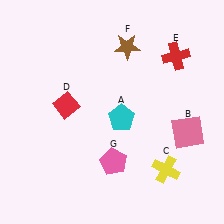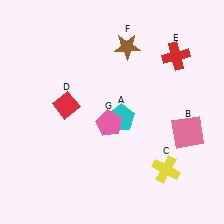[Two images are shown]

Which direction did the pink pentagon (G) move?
The pink pentagon (G) moved up.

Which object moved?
The pink pentagon (G) moved up.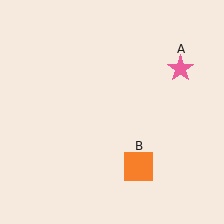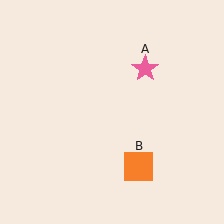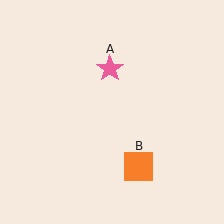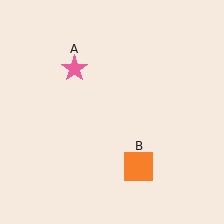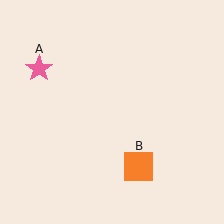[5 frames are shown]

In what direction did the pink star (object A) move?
The pink star (object A) moved left.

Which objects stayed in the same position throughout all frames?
Orange square (object B) remained stationary.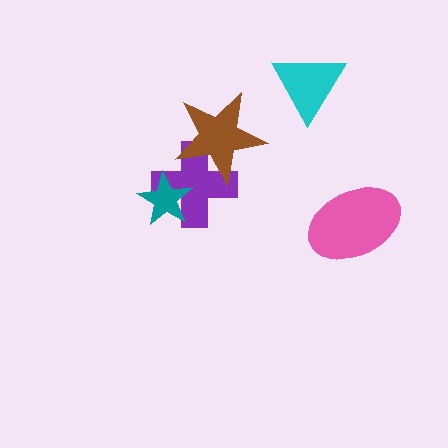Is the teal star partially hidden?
No, no other shape covers it.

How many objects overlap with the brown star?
1 object overlaps with the brown star.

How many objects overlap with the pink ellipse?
0 objects overlap with the pink ellipse.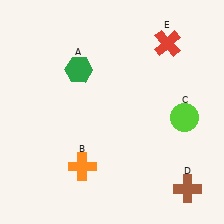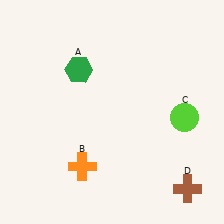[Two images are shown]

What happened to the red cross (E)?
The red cross (E) was removed in Image 2. It was in the top-right area of Image 1.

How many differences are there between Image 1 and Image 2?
There is 1 difference between the two images.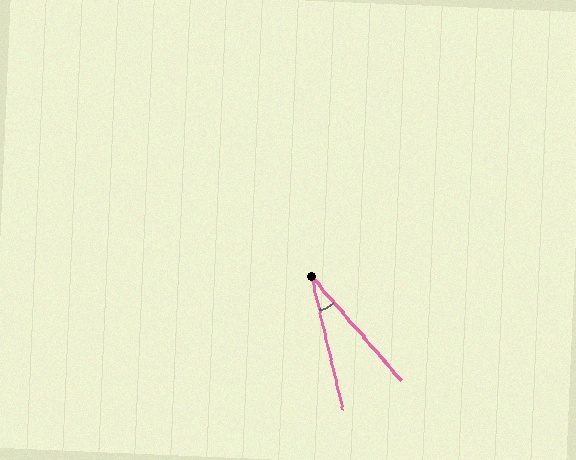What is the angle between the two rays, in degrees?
Approximately 27 degrees.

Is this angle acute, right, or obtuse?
It is acute.